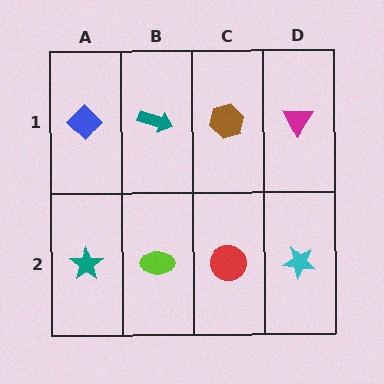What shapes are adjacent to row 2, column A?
A blue diamond (row 1, column A), a lime ellipse (row 2, column B).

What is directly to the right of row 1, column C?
A magenta triangle.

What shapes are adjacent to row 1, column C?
A red circle (row 2, column C), a teal arrow (row 1, column B), a magenta triangle (row 1, column D).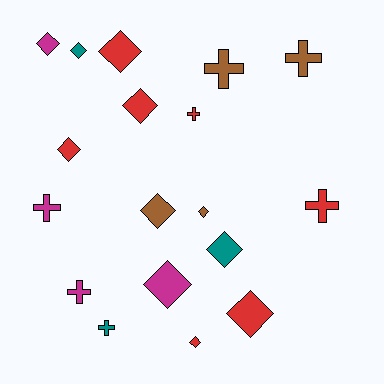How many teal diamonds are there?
There are 2 teal diamonds.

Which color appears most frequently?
Red, with 7 objects.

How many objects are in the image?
There are 18 objects.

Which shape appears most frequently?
Diamond, with 11 objects.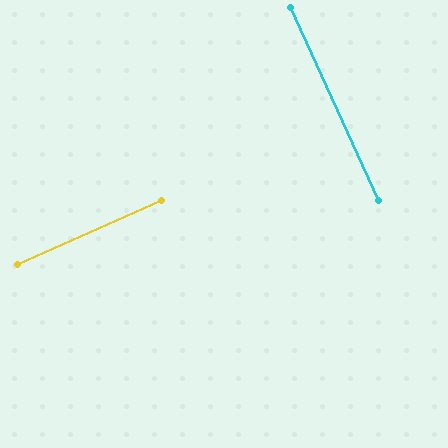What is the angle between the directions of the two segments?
Approximately 89 degrees.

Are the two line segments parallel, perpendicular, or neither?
Perpendicular — they meet at approximately 89°.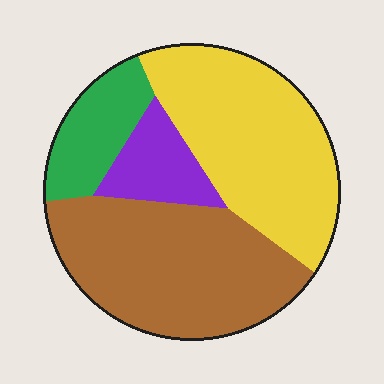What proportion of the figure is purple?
Purple takes up less than a sixth of the figure.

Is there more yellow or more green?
Yellow.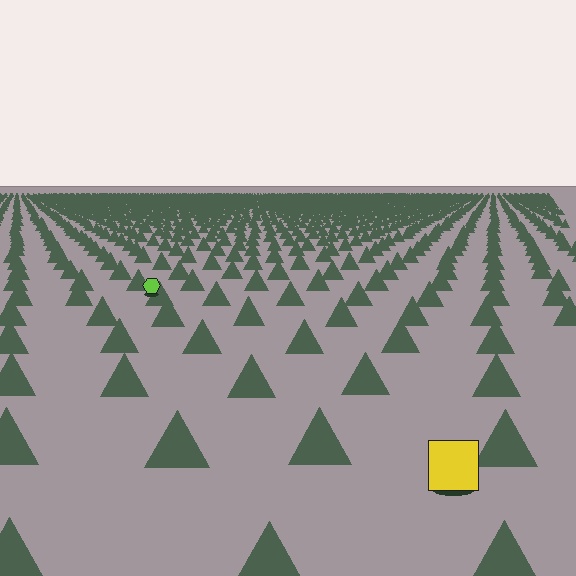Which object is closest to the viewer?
The yellow square is closest. The texture marks near it are larger and more spread out.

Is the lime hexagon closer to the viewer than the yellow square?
No. The yellow square is closer — you can tell from the texture gradient: the ground texture is coarser near it.